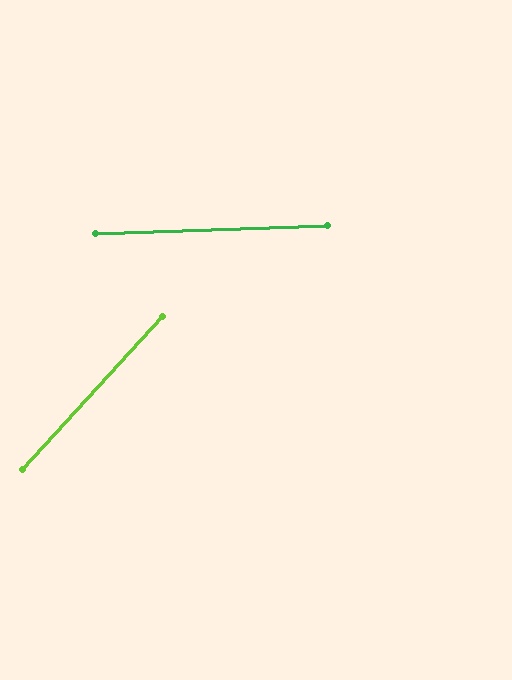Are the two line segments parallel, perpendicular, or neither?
Neither parallel nor perpendicular — they differ by about 46°.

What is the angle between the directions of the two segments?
Approximately 46 degrees.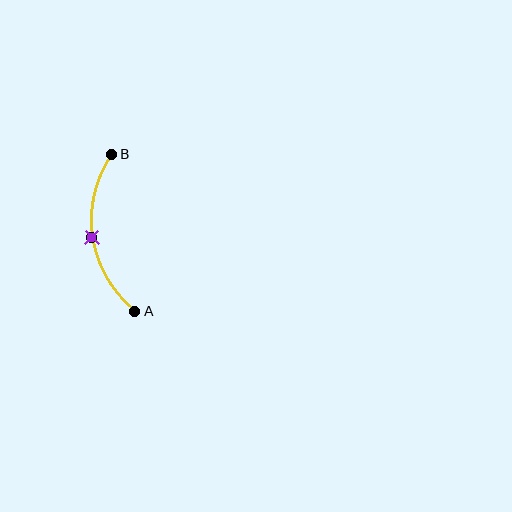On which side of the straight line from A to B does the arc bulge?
The arc bulges to the left of the straight line connecting A and B.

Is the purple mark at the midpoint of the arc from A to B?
Yes. The purple mark lies on the arc at equal arc-length from both A and B — it is the arc midpoint.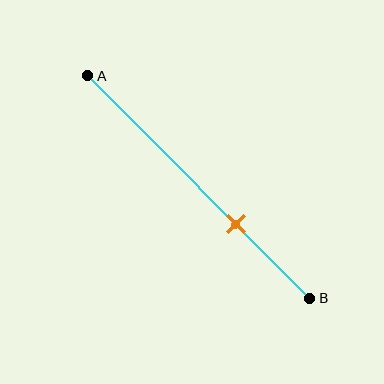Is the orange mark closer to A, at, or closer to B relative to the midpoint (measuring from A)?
The orange mark is closer to point B than the midpoint of segment AB.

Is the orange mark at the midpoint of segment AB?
No, the mark is at about 65% from A, not at the 50% midpoint.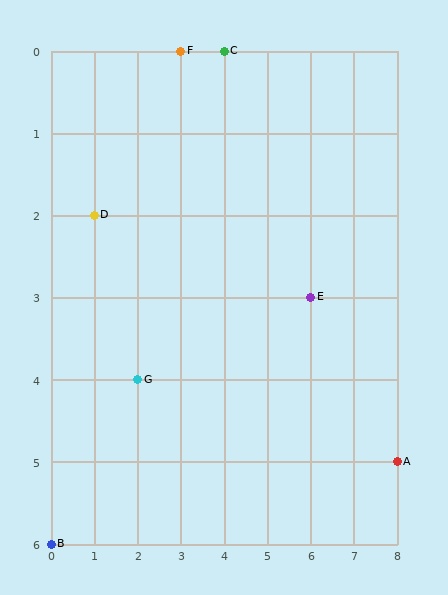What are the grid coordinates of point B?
Point B is at grid coordinates (0, 6).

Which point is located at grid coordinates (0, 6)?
Point B is at (0, 6).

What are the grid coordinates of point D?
Point D is at grid coordinates (1, 2).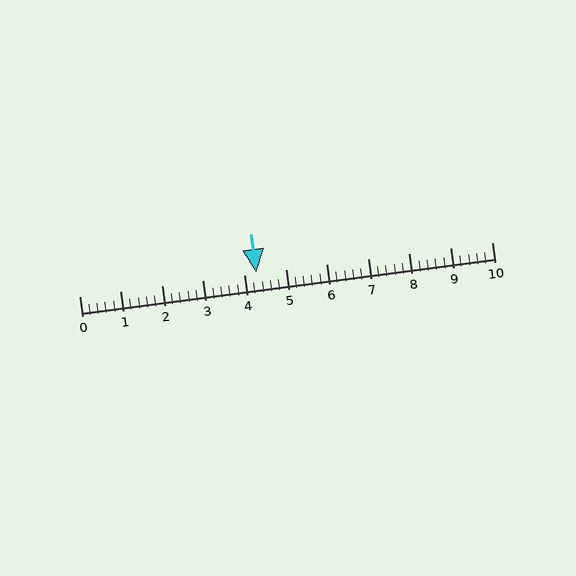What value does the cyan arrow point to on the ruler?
The cyan arrow points to approximately 4.3.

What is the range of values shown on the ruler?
The ruler shows values from 0 to 10.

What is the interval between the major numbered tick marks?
The major tick marks are spaced 1 units apart.